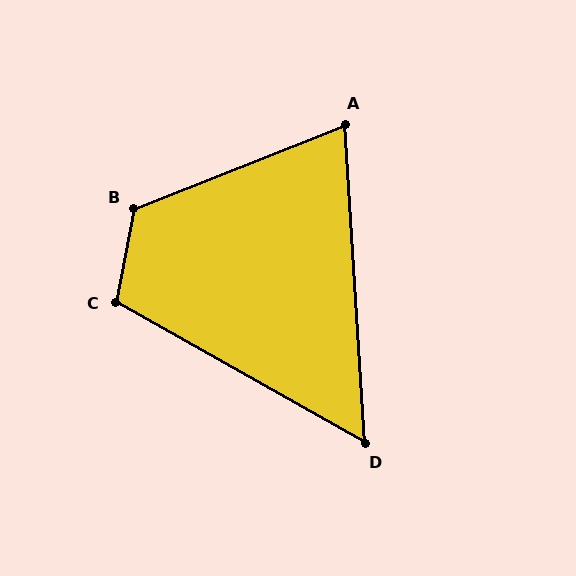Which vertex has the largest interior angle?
B, at approximately 123 degrees.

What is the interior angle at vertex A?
Approximately 72 degrees (acute).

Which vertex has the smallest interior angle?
D, at approximately 57 degrees.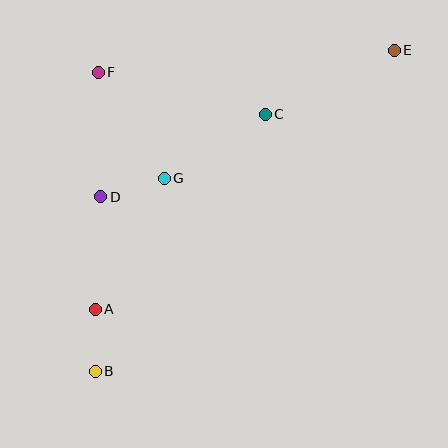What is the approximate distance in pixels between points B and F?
The distance between B and F is approximately 299 pixels.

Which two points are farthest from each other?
Points B and E are farthest from each other.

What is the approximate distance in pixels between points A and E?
The distance between A and E is approximately 395 pixels.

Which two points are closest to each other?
Points A and B are closest to each other.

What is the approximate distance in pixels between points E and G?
The distance between E and G is approximately 263 pixels.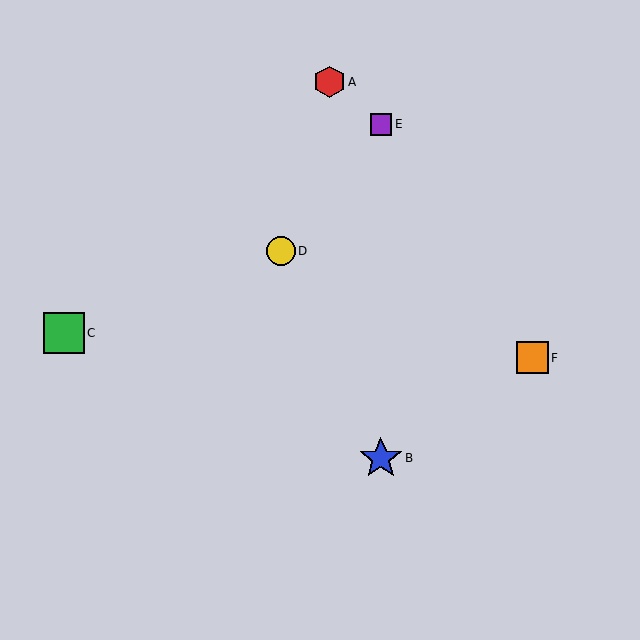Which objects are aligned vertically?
Objects B, E are aligned vertically.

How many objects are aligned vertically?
2 objects (B, E) are aligned vertically.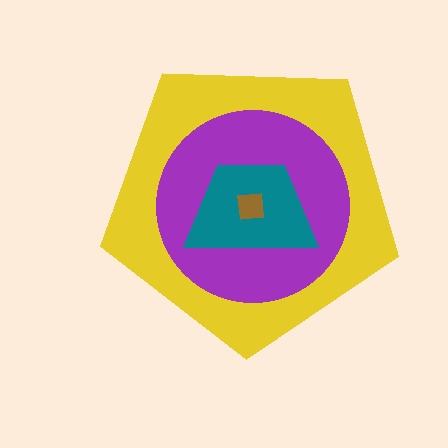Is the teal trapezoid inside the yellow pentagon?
Yes.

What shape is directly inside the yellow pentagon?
The purple circle.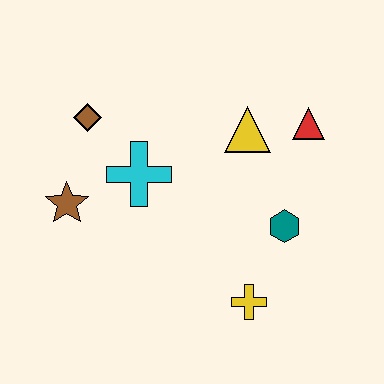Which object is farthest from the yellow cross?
The brown diamond is farthest from the yellow cross.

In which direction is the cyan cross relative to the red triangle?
The cyan cross is to the left of the red triangle.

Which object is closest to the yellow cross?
The teal hexagon is closest to the yellow cross.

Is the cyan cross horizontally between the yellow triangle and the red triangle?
No